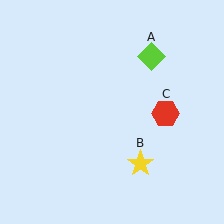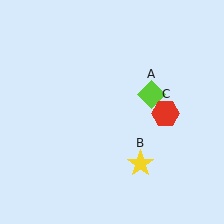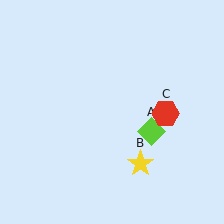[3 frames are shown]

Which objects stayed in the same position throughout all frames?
Yellow star (object B) and red hexagon (object C) remained stationary.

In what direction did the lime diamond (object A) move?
The lime diamond (object A) moved down.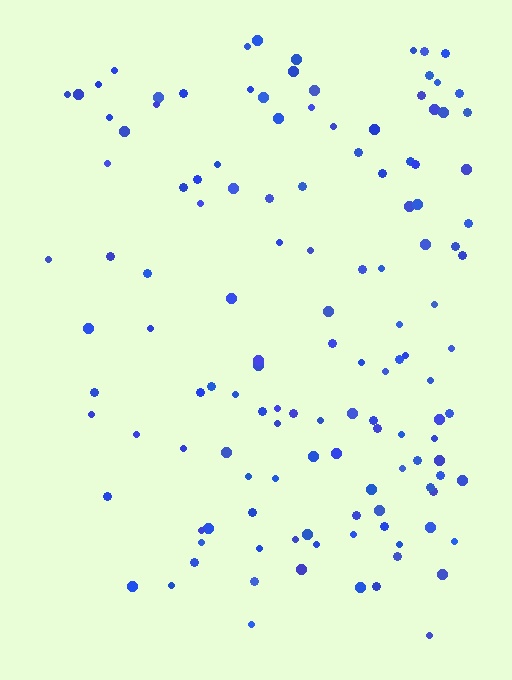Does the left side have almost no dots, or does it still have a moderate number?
Still a moderate number, just noticeably fewer than the right.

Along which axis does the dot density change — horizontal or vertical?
Horizontal.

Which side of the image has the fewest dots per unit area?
The left.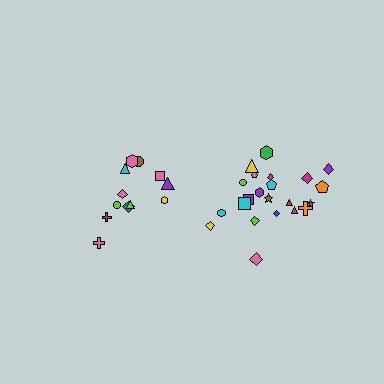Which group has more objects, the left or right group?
The right group.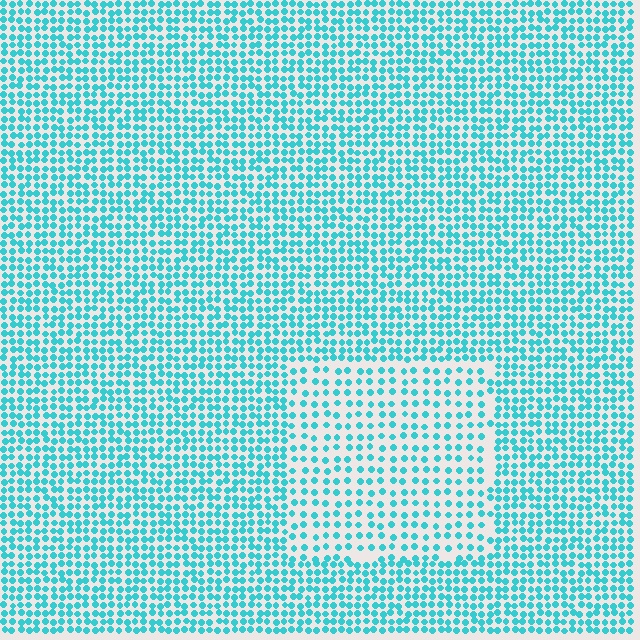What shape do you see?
I see a rectangle.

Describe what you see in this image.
The image contains small cyan elements arranged at two different densities. A rectangle-shaped region is visible where the elements are less densely packed than the surrounding area.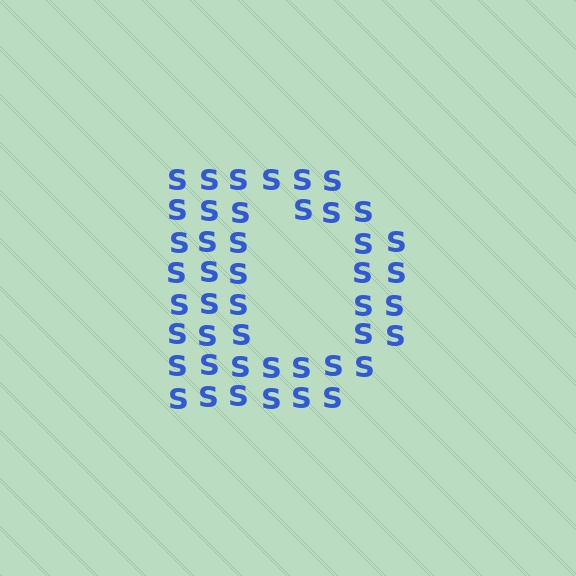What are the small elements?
The small elements are letter S's.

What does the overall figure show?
The overall figure shows the letter D.